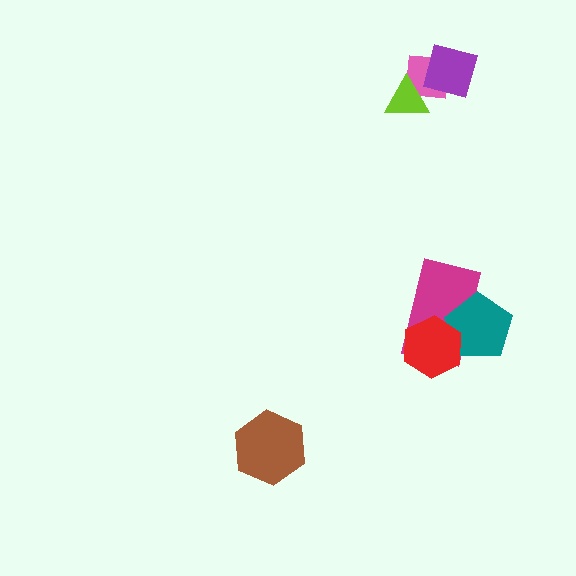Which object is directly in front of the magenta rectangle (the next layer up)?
The teal pentagon is directly in front of the magenta rectangle.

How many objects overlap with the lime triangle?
1 object overlaps with the lime triangle.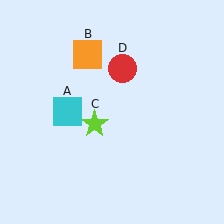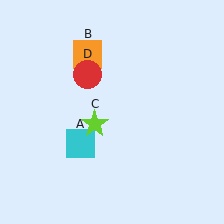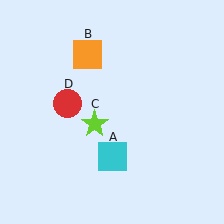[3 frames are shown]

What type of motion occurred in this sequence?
The cyan square (object A), red circle (object D) rotated counterclockwise around the center of the scene.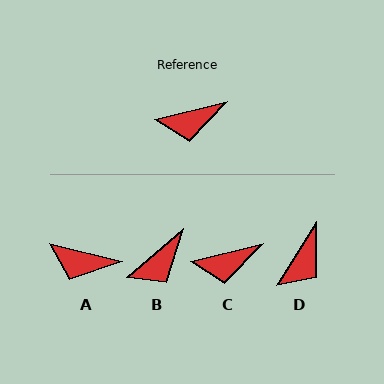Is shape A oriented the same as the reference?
No, it is off by about 28 degrees.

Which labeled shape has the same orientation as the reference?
C.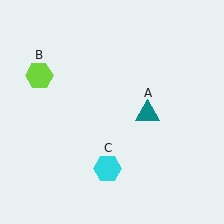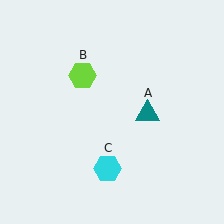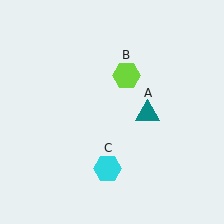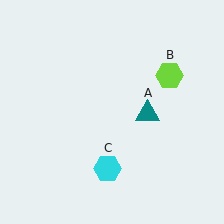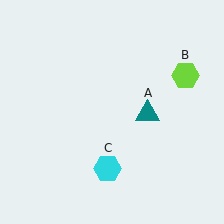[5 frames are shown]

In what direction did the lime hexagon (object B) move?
The lime hexagon (object B) moved right.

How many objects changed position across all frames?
1 object changed position: lime hexagon (object B).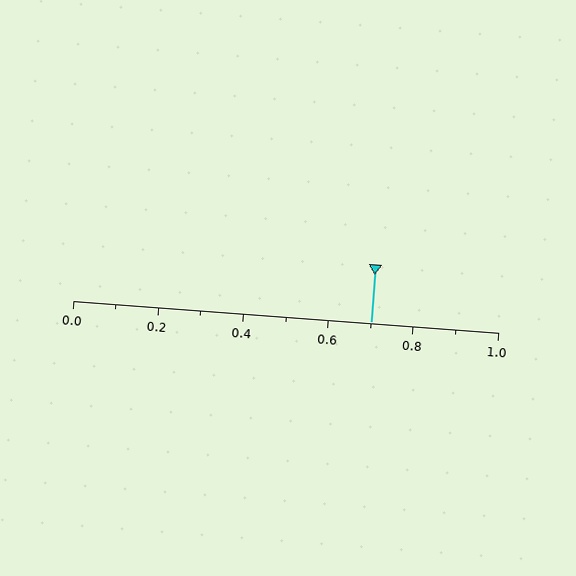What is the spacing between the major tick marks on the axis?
The major ticks are spaced 0.2 apart.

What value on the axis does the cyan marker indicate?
The marker indicates approximately 0.7.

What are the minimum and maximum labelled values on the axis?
The axis runs from 0.0 to 1.0.